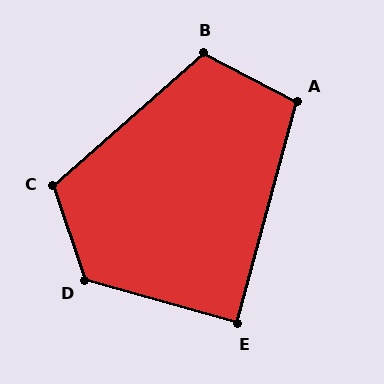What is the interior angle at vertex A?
Approximately 102 degrees (obtuse).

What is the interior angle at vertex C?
Approximately 113 degrees (obtuse).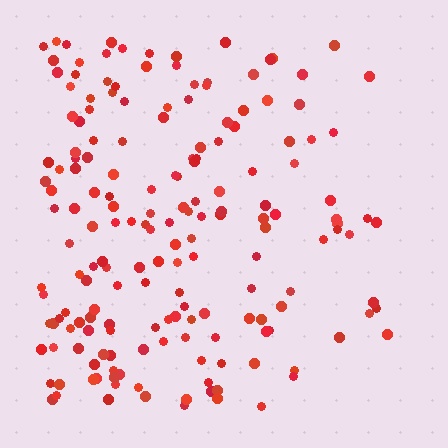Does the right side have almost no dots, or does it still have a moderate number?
Still a moderate number, just noticeably fewer than the left.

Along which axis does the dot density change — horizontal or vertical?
Horizontal.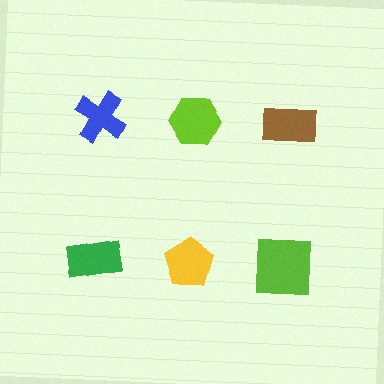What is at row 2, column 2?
A yellow pentagon.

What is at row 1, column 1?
A blue cross.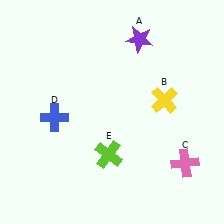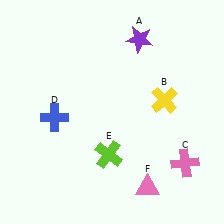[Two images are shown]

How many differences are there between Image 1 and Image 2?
There is 1 difference between the two images.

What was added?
A pink triangle (F) was added in Image 2.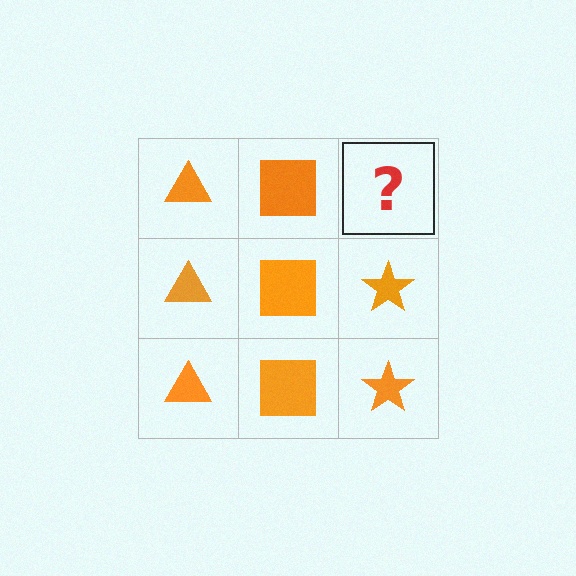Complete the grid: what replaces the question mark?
The question mark should be replaced with an orange star.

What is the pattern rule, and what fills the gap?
The rule is that each column has a consistent shape. The gap should be filled with an orange star.